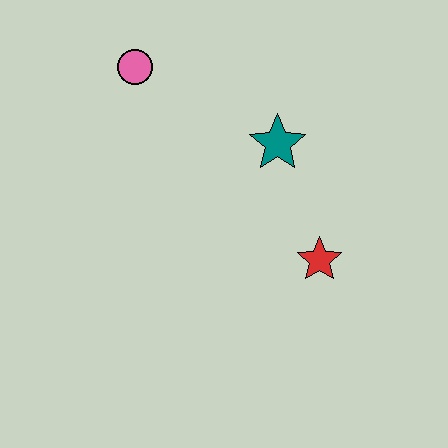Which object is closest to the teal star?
The red star is closest to the teal star.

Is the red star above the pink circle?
No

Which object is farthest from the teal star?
The pink circle is farthest from the teal star.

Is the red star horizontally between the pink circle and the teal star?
No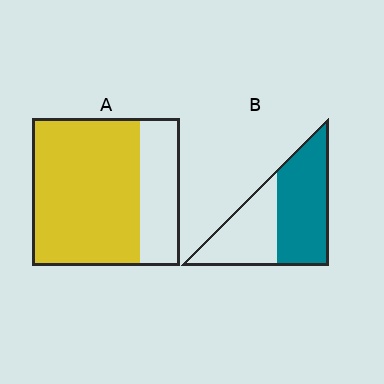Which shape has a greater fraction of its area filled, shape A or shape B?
Shape A.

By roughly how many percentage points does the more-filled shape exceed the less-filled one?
By roughly 15 percentage points (A over B).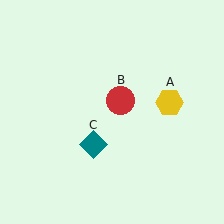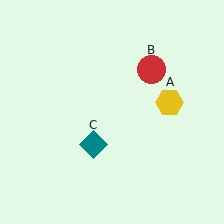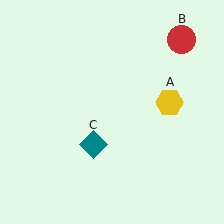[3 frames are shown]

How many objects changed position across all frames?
1 object changed position: red circle (object B).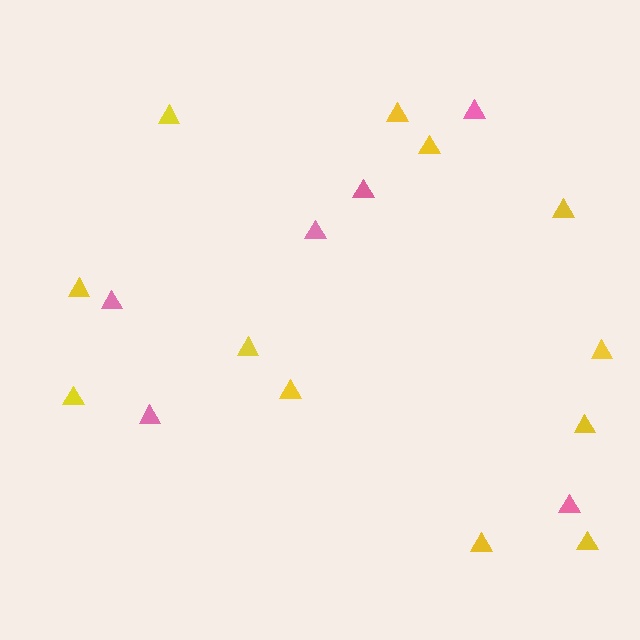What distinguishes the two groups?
There are 2 groups: one group of pink triangles (6) and one group of yellow triangles (12).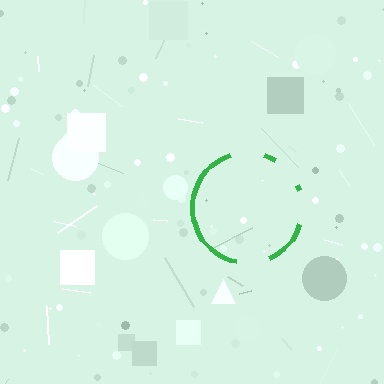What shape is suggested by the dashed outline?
The dashed outline suggests a circle.